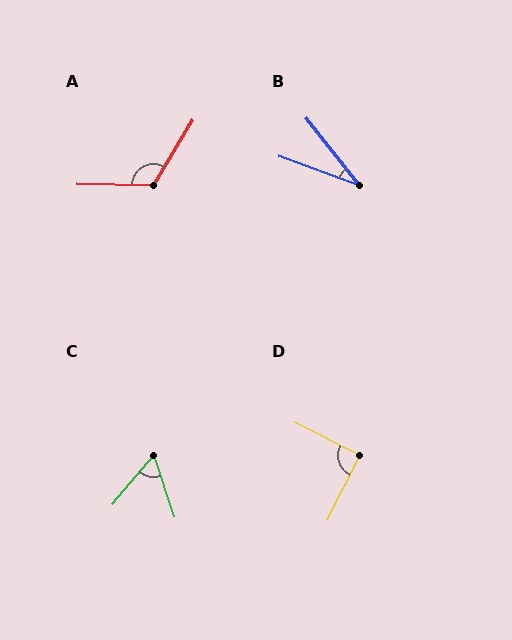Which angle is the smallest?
B, at approximately 31 degrees.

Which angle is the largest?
A, at approximately 120 degrees.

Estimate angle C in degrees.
Approximately 58 degrees.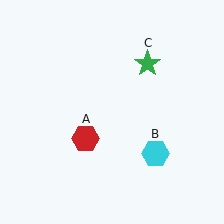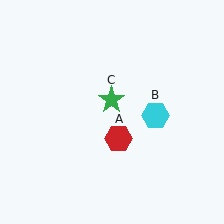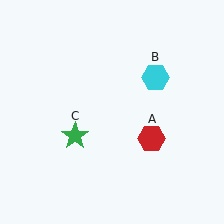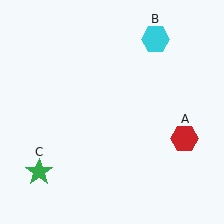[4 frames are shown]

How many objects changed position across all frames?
3 objects changed position: red hexagon (object A), cyan hexagon (object B), green star (object C).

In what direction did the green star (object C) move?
The green star (object C) moved down and to the left.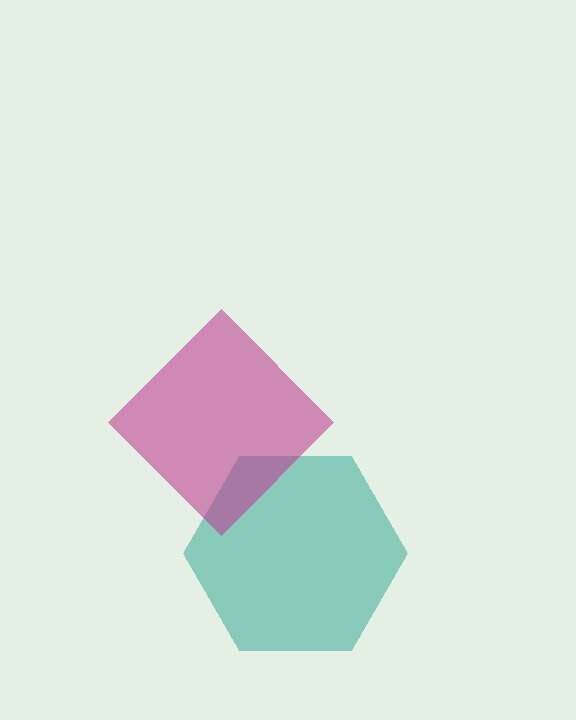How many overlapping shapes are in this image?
There are 2 overlapping shapes in the image.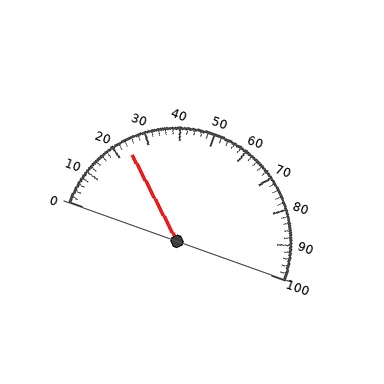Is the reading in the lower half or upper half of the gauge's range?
The reading is in the lower half of the range (0 to 100).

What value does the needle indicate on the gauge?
The needle indicates approximately 24.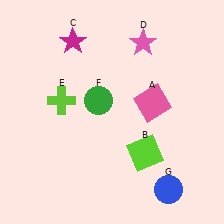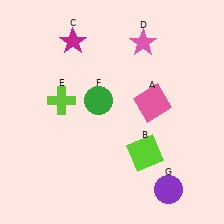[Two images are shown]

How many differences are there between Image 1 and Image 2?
There is 1 difference between the two images.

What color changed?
The circle (G) changed from blue in Image 1 to purple in Image 2.